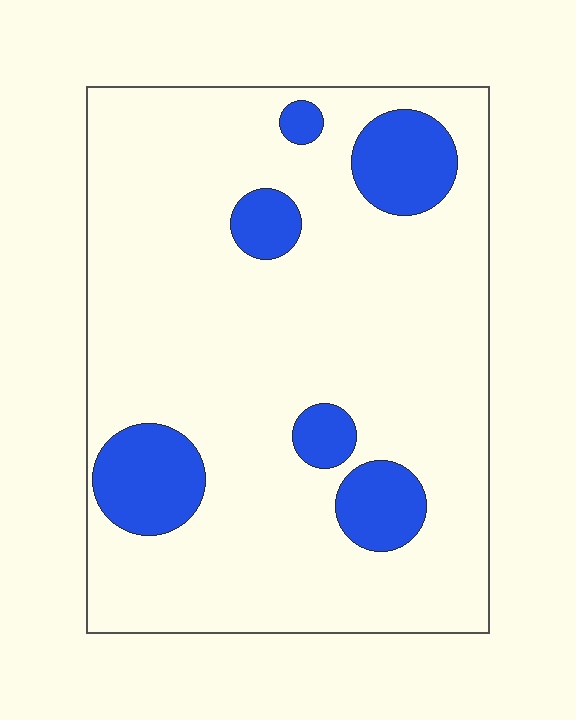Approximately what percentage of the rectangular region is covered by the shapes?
Approximately 15%.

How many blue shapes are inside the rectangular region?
6.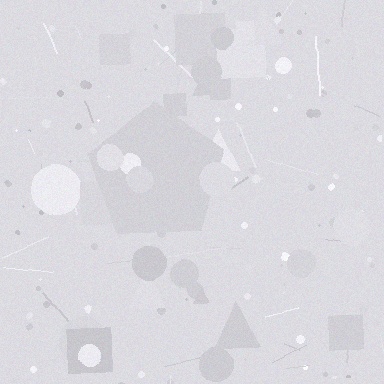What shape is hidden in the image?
A pentagon is hidden in the image.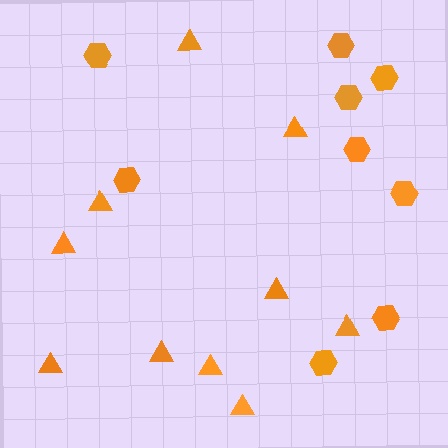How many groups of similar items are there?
There are 2 groups: one group of hexagons (9) and one group of triangles (10).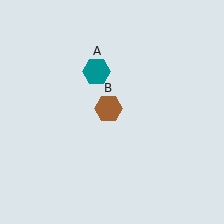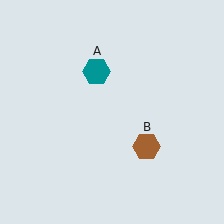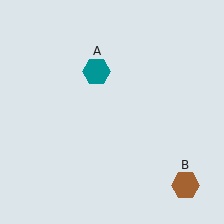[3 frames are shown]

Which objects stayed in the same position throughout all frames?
Teal hexagon (object A) remained stationary.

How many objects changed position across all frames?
1 object changed position: brown hexagon (object B).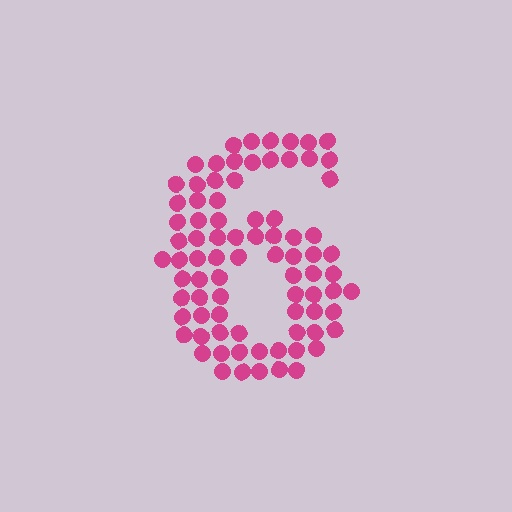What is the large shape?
The large shape is the digit 6.